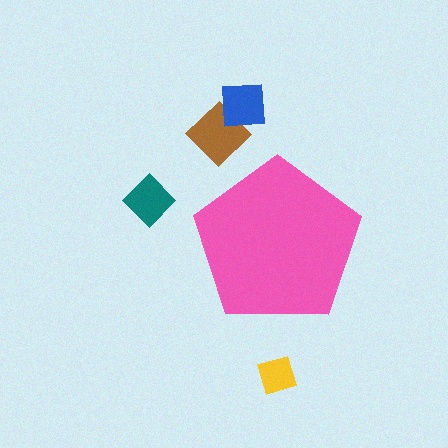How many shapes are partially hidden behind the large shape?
0 shapes are partially hidden.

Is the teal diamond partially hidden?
No, the teal diamond is fully visible.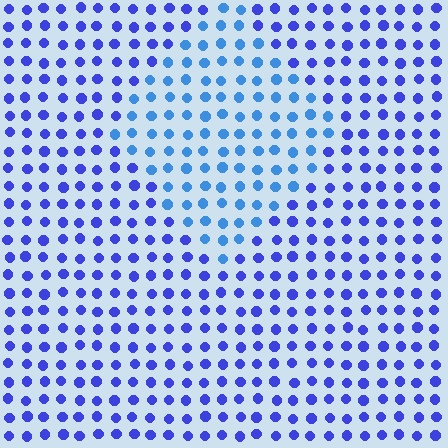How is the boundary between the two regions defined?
The boundary is defined purely by a slight shift in hue (about 29 degrees). Spacing, size, and orientation are identical on both sides.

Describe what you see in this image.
The image is filled with small blue elements in a uniform arrangement. A diamond-shaped region is visible where the elements are tinted to a slightly different hue, forming a subtle color boundary.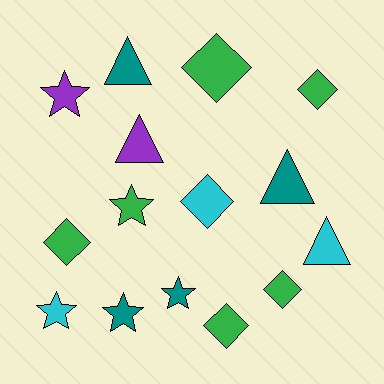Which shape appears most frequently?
Diamond, with 6 objects.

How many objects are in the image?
There are 15 objects.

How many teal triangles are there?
There are 2 teal triangles.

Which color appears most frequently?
Green, with 6 objects.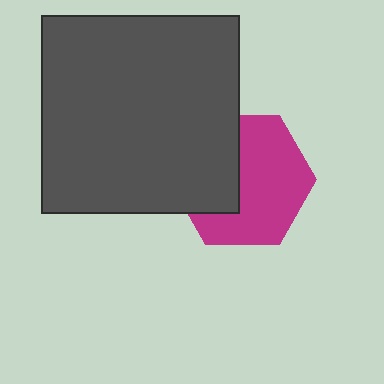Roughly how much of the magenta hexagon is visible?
About half of it is visible (roughly 62%).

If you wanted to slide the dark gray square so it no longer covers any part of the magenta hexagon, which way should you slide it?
Slide it left — that is the most direct way to separate the two shapes.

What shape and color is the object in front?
The object in front is a dark gray square.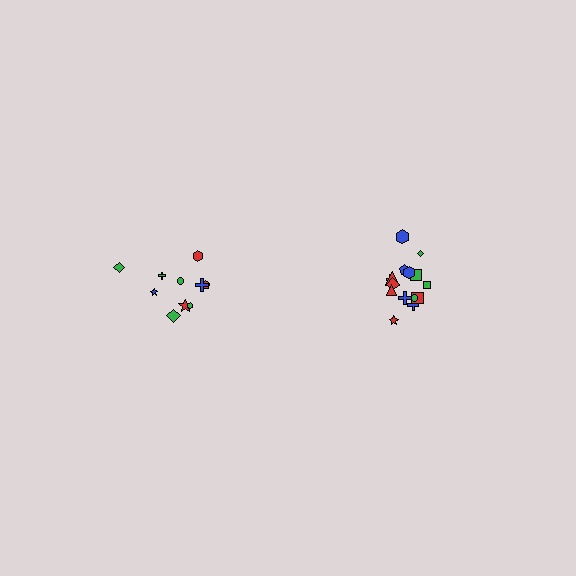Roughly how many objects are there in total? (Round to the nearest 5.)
Roughly 25 objects in total.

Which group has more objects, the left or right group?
The right group.